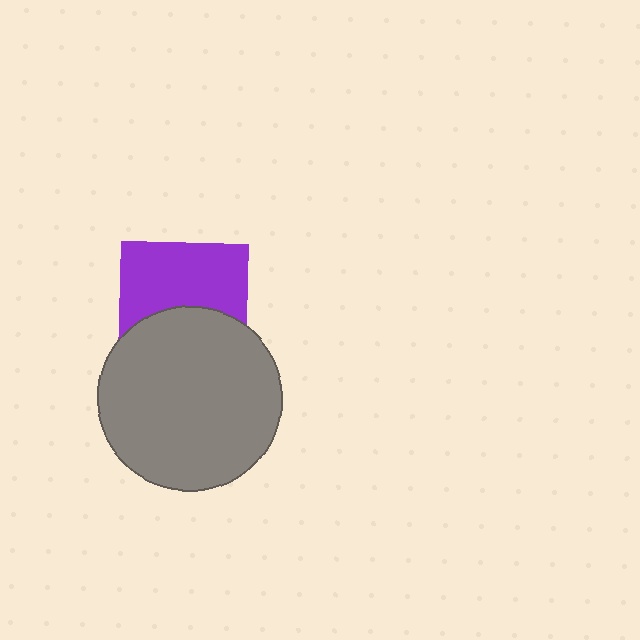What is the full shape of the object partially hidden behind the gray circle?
The partially hidden object is a purple square.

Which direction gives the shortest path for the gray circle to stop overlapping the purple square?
Moving down gives the shortest separation.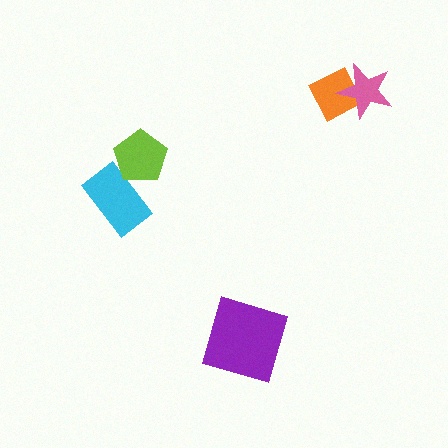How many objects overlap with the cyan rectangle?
1 object overlaps with the cyan rectangle.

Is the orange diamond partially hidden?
Yes, it is partially covered by another shape.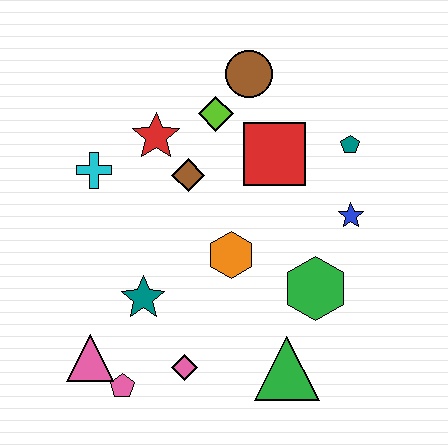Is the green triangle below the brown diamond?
Yes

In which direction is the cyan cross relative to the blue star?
The cyan cross is to the left of the blue star.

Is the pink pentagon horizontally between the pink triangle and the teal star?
Yes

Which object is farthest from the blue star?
The pink triangle is farthest from the blue star.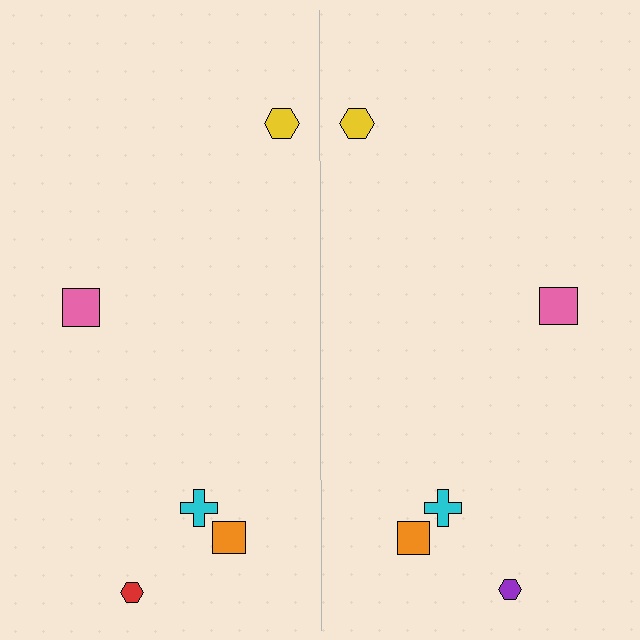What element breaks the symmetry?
The purple hexagon on the right side breaks the symmetry — its mirror counterpart is red.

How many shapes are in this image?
There are 10 shapes in this image.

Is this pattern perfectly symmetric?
No, the pattern is not perfectly symmetric. The purple hexagon on the right side breaks the symmetry — its mirror counterpart is red.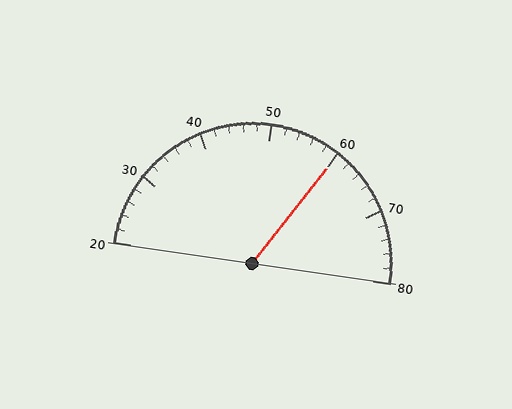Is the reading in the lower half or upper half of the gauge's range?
The reading is in the upper half of the range (20 to 80).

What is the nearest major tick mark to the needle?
The nearest major tick mark is 60.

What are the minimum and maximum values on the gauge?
The gauge ranges from 20 to 80.